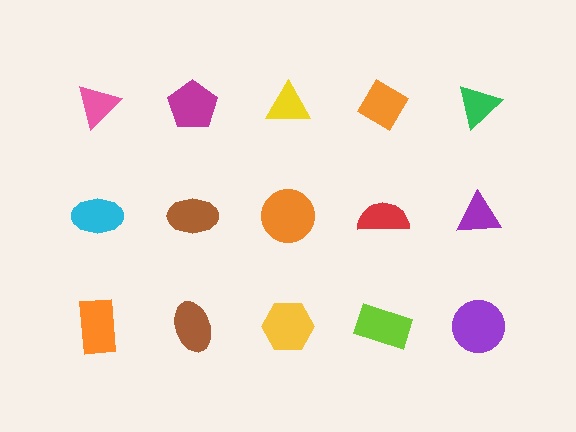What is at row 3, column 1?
An orange rectangle.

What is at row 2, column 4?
A red semicircle.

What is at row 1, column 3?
A yellow triangle.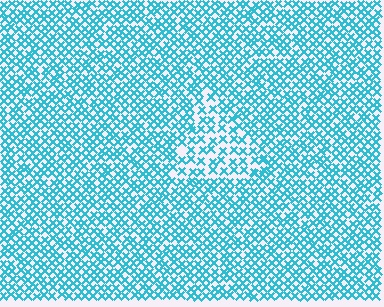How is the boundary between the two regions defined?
The boundary is defined by a change in element density (approximately 1.6x ratio). All elements are the same color, size, and shape.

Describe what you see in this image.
The image contains small cyan elements arranged at two different densities. A triangle-shaped region is visible where the elements are less densely packed than the surrounding area.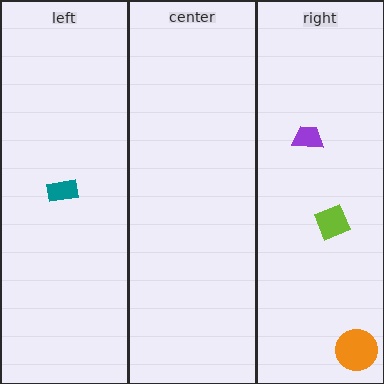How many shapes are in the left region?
1.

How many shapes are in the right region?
3.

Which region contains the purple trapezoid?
The right region.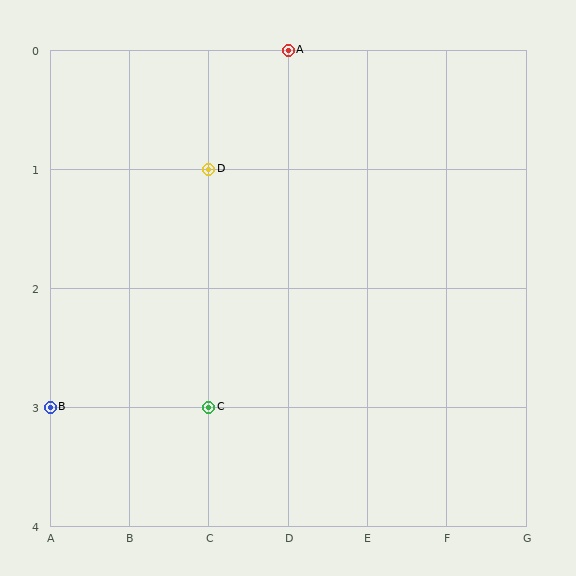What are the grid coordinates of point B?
Point B is at grid coordinates (A, 3).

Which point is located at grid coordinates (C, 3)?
Point C is at (C, 3).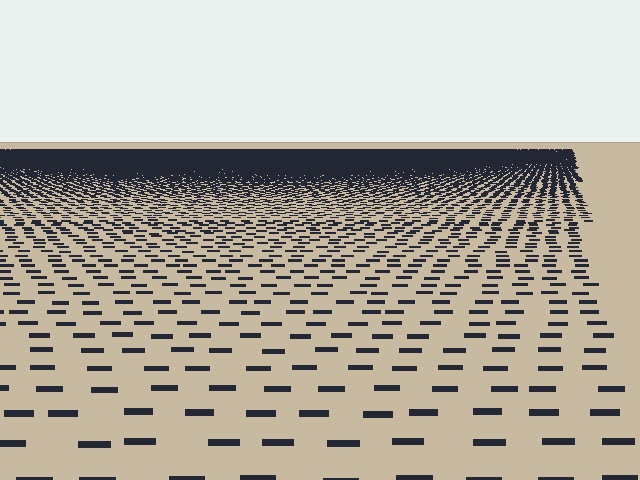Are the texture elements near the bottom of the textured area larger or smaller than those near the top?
Larger. Near the bottom, elements are closer to the viewer and appear at a bigger on-screen size.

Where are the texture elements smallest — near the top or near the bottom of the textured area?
Near the top.